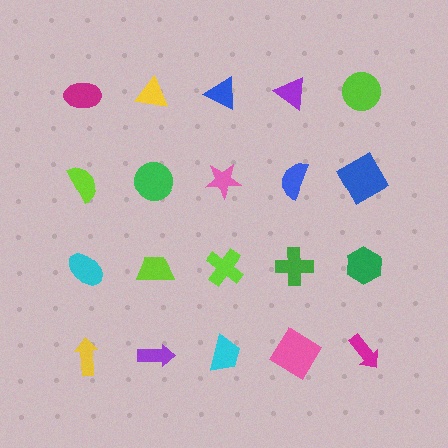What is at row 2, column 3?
A pink star.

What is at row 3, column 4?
A green cross.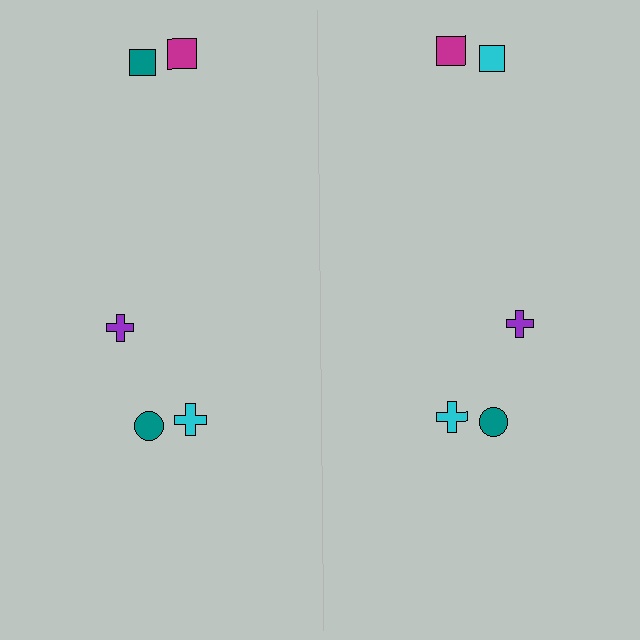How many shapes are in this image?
There are 10 shapes in this image.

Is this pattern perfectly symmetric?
No, the pattern is not perfectly symmetric. The cyan square on the right side breaks the symmetry — its mirror counterpart is teal.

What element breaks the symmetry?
The cyan square on the right side breaks the symmetry — its mirror counterpart is teal.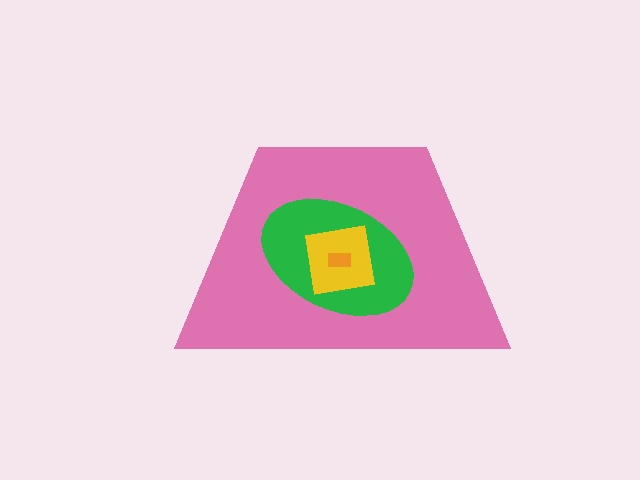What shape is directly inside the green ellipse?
The yellow square.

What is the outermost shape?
The pink trapezoid.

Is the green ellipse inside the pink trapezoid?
Yes.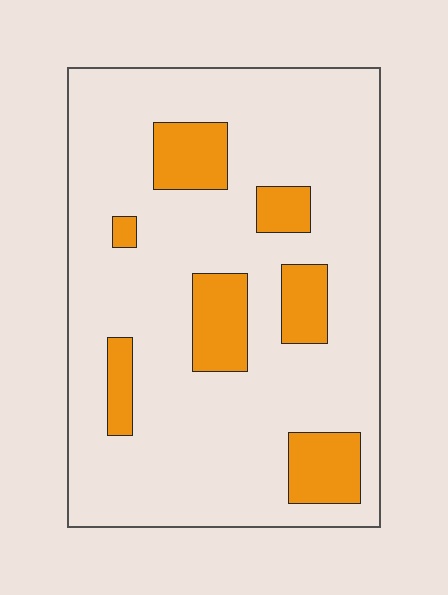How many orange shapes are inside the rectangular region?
7.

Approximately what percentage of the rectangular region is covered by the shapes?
Approximately 20%.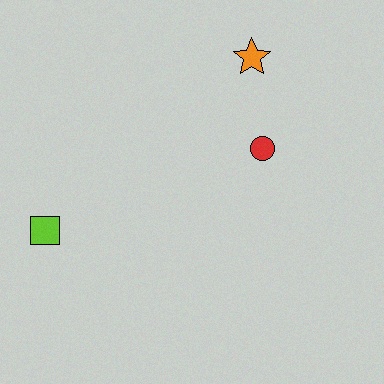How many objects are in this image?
There are 3 objects.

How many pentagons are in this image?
There are no pentagons.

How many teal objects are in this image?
There are no teal objects.